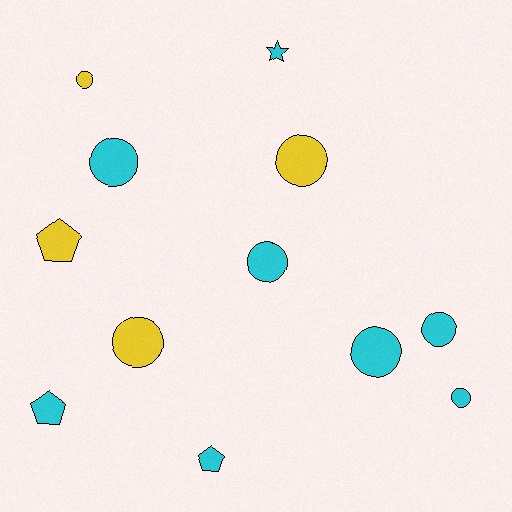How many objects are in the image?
There are 12 objects.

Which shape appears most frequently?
Circle, with 8 objects.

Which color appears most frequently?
Cyan, with 8 objects.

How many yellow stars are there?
There are no yellow stars.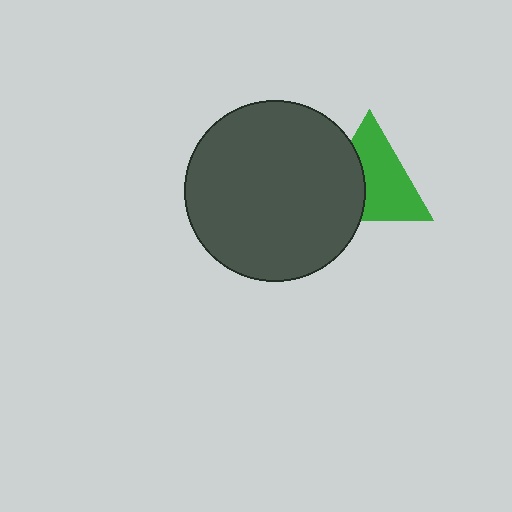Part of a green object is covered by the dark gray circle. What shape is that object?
It is a triangle.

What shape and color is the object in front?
The object in front is a dark gray circle.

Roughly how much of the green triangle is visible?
About half of it is visible (roughly 62%).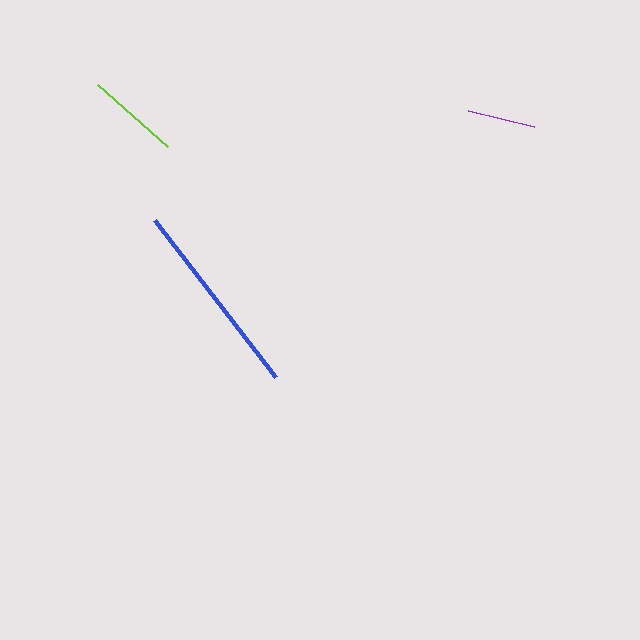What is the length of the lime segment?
The lime segment is approximately 93 pixels long.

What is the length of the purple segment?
The purple segment is approximately 68 pixels long.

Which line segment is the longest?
The blue line is the longest at approximately 199 pixels.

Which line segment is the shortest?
The purple line is the shortest at approximately 68 pixels.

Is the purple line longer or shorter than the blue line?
The blue line is longer than the purple line.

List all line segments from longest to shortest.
From longest to shortest: blue, lime, purple.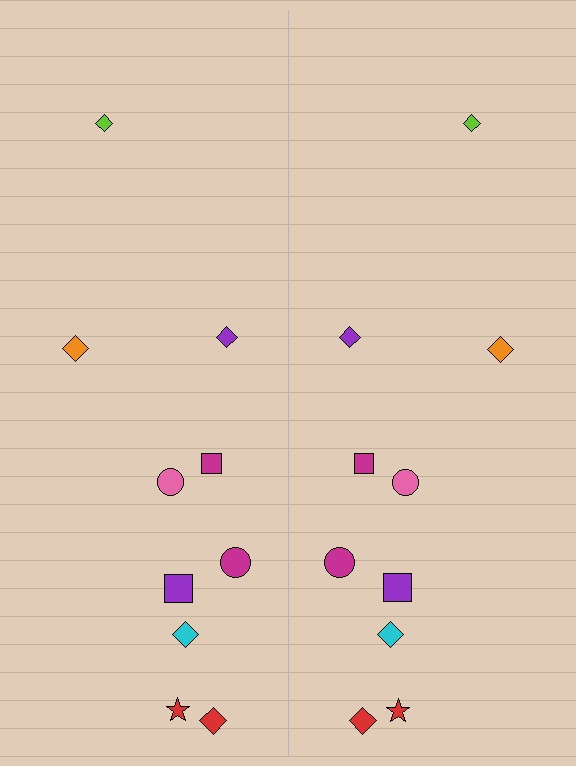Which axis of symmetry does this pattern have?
The pattern has a vertical axis of symmetry running through the center of the image.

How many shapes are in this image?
There are 20 shapes in this image.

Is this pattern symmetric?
Yes, this pattern has bilateral (reflection) symmetry.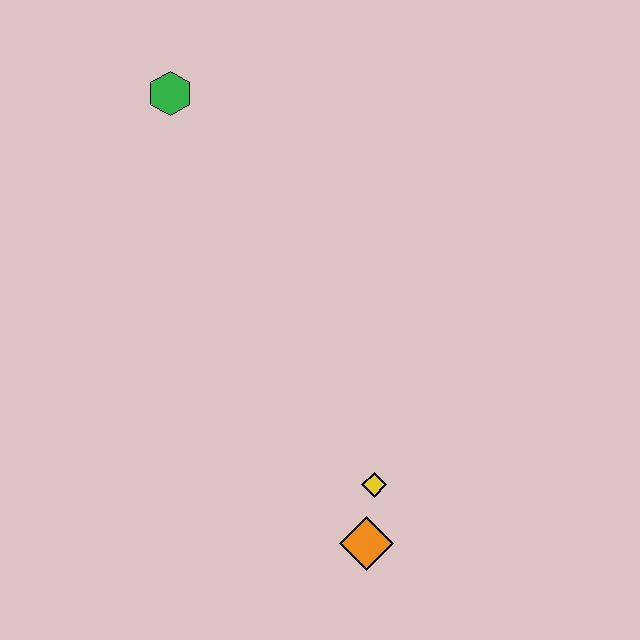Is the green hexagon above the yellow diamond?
Yes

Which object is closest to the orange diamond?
The yellow diamond is closest to the orange diamond.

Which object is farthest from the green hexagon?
The orange diamond is farthest from the green hexagon.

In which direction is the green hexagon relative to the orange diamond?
The green hexagon is above the orange diamond.